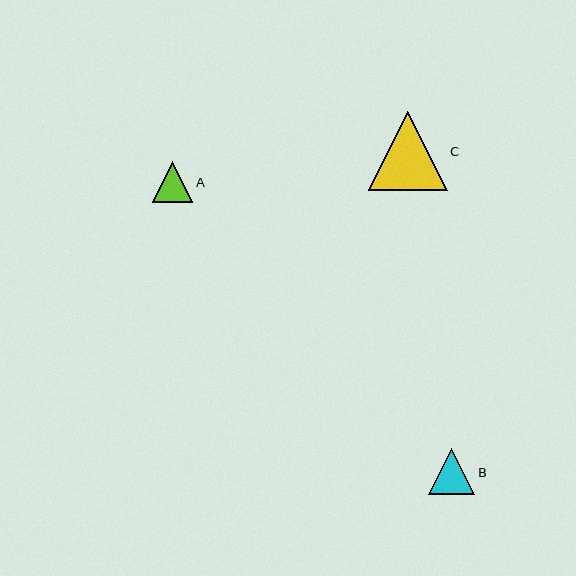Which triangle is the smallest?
Triangle A is the smallest with a size of approximately 40 pixels.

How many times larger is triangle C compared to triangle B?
Triangle C is approximately 1.7 times the size of triangle B.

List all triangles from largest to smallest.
From largest to smallest: C, B, A.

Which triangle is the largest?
Triangle C is the largest with a size of approximately 79 pixels.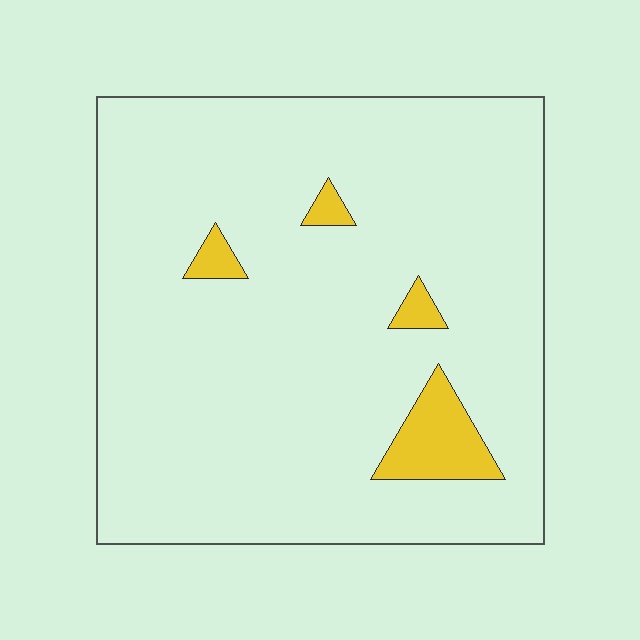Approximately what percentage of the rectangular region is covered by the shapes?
Approximately 5%.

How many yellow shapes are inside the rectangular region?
4.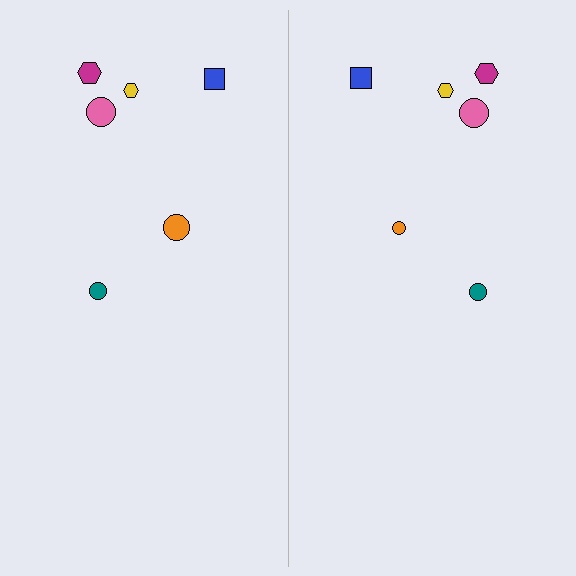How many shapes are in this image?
There are 12 shapes in this image.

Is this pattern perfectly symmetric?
No, the pattern is not perfectly symmetric. The orange circle on the right side has a different size than its mirror counterpart.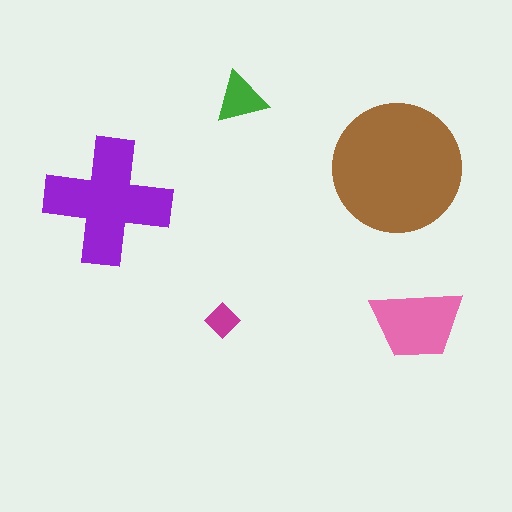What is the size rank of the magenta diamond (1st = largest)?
5th.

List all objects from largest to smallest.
The brown circle, the purple cross, the pink trapezoid, the green triangle, the magenta diamond.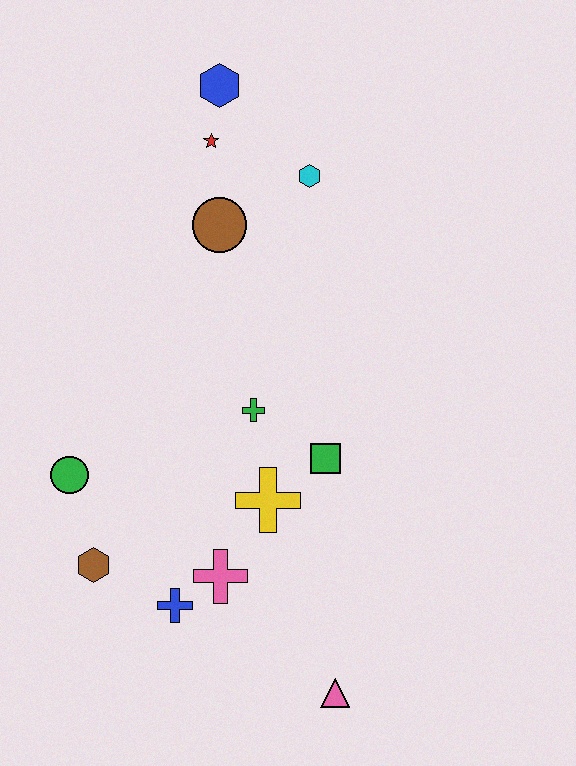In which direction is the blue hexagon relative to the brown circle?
The blue hexagon is above the brown circle.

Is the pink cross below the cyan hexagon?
Yes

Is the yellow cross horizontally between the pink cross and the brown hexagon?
No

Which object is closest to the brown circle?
The red star is closest to the brown circle.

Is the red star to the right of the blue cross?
Yes